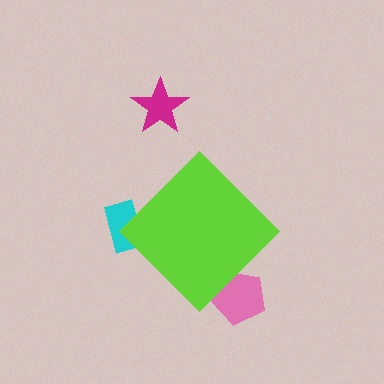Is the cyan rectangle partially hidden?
Yes, the cyan rectangle is partially hidden behind the lime diamond.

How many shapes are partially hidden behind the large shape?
2 shapes are partially hidden.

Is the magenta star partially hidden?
No, the magenta star is fully visible.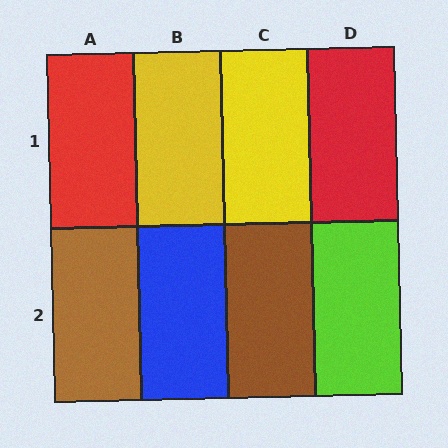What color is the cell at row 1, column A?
Red.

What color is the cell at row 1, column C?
Yellow.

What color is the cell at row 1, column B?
Yellow.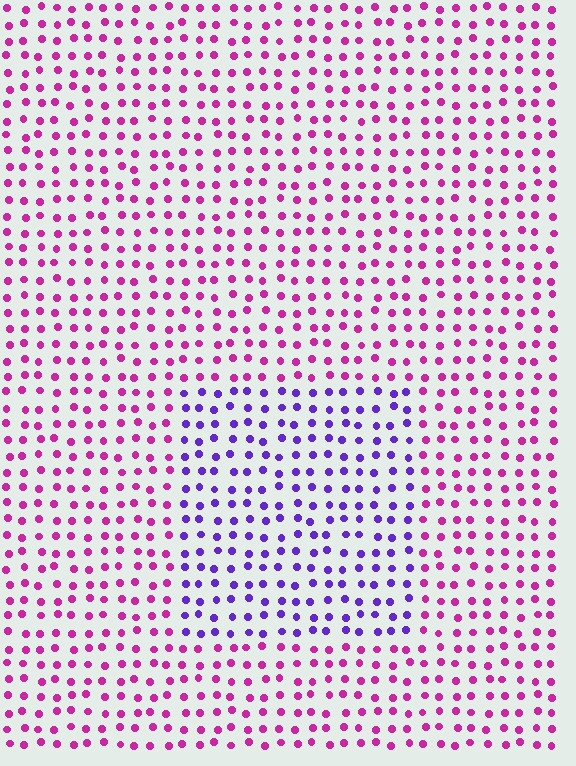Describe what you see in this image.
The image is filled with small magenta elements in a uniform arrangement. A rectangle-shaped region is visible where the elements are tinted to a slightly different hue, forming a subtle color boundary.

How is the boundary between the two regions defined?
The boundary is defined purely by a slight shift in hue (about 52 degrees). Spacing, size, and orientation are identical on both sides.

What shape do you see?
I see a rectangle.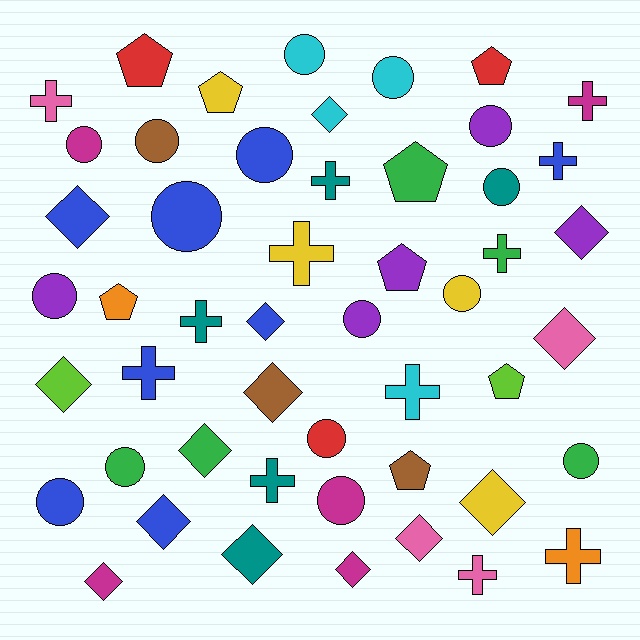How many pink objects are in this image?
There are 4 pink objects.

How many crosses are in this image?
There are 12 crosses.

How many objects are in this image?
There are 50 objects.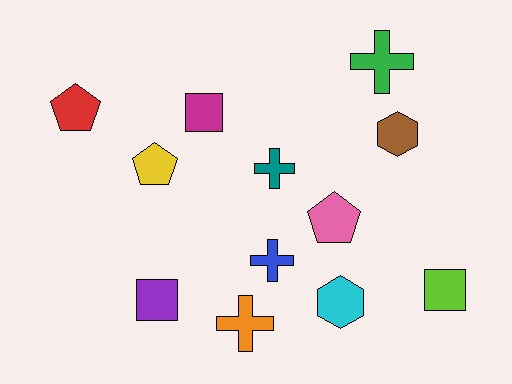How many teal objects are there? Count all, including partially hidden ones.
There is 1 teal object.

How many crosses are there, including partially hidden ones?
There are 4 crosses.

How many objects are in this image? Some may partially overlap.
There are 12 objects.